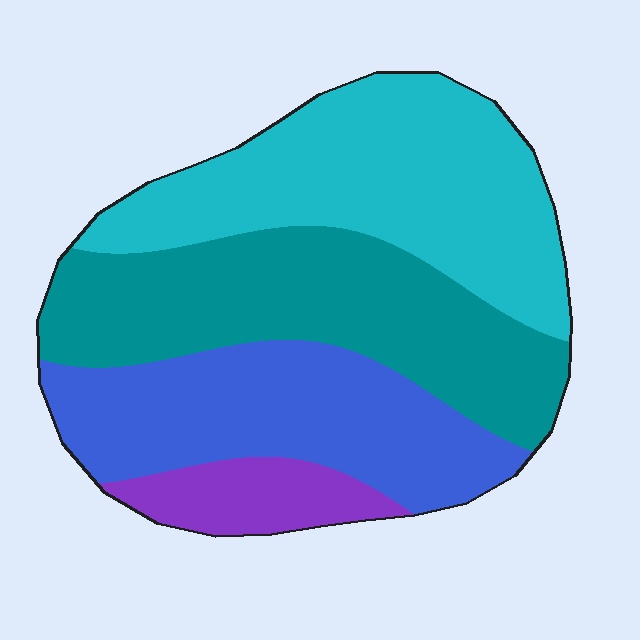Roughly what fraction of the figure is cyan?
Cyan takes up about one third (1/3) of the figure.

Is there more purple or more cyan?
Cyan.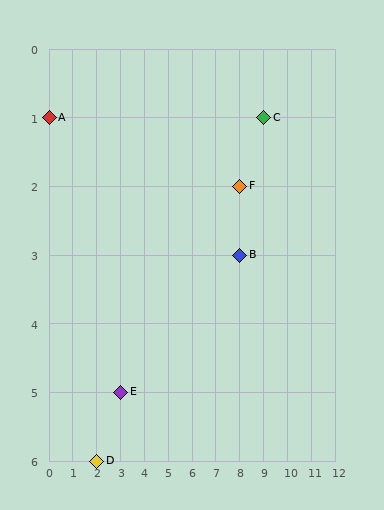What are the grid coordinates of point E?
Point E is at grid coordinates (3, 5).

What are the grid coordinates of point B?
Point B is at grid coordinates (8, 3).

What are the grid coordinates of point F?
Point F is at grid coordinates (8, 2).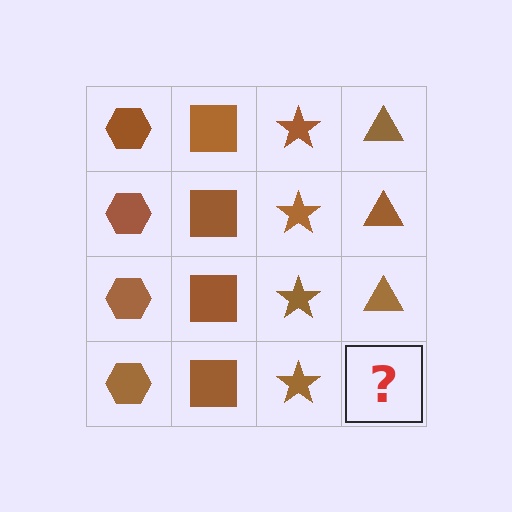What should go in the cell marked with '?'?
The missing cell should contain a brown triangle.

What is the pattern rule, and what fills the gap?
The rule is that each column has a consistent shape. The gap should be filled with a brown triangle.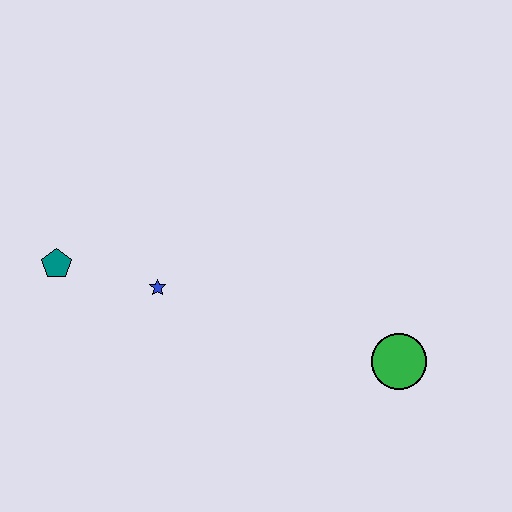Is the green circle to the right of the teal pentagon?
Yes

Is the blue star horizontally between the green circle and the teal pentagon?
Yes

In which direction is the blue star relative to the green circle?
The blue star is to the left of the green circle.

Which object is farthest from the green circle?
The teal pentagon is farthest from the green circle.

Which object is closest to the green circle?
The blue star is closest to the green circle.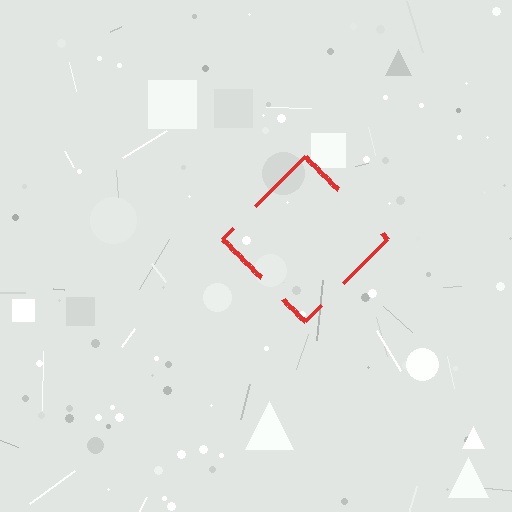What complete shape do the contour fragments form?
The contour fragments form a diamond.